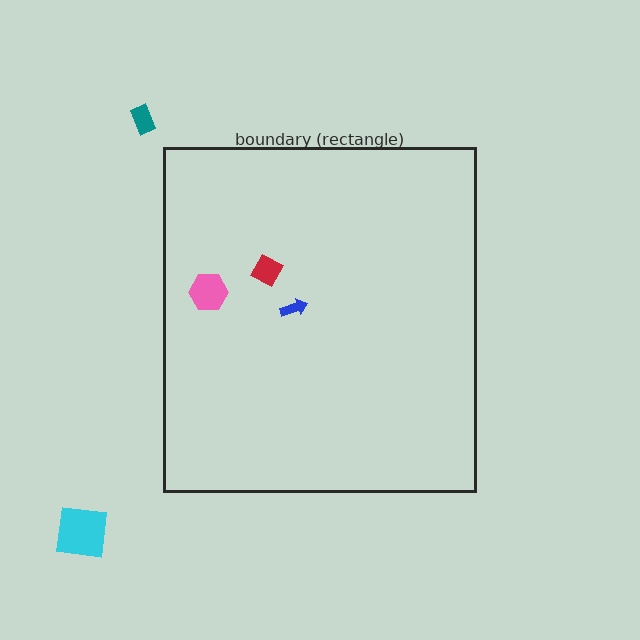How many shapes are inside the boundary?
3 inside, 2 outside.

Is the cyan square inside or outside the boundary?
Outside.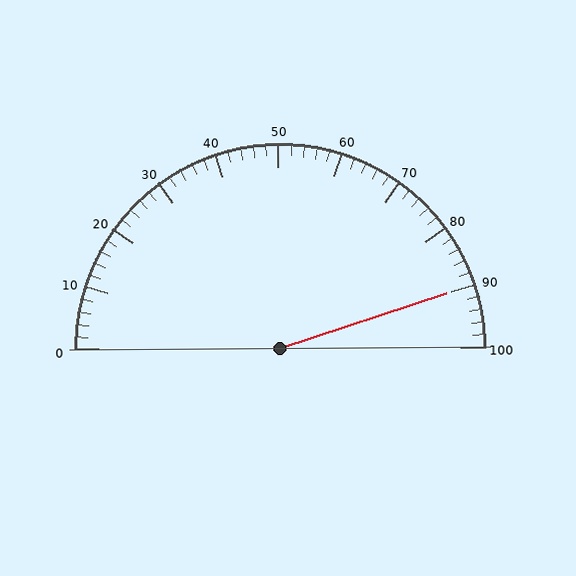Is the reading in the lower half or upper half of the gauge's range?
The reading is in the upper half of the range (0 to 100).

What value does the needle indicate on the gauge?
The needle indicates approximately 90.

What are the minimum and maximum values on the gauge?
The gauge ranges from 0 to 100.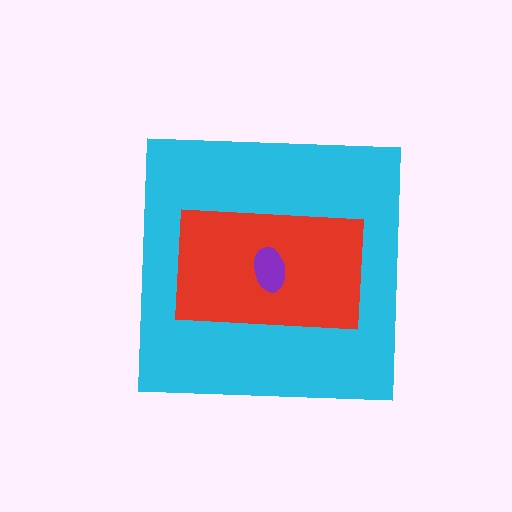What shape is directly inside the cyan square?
The red rectangle.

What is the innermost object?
The purple ellipse.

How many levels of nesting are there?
3.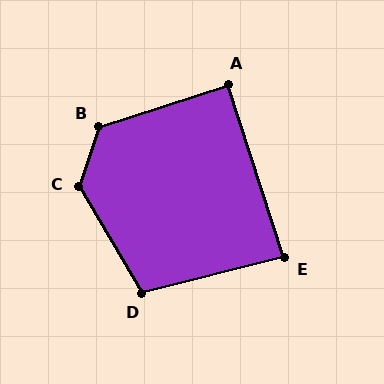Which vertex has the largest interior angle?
C, at approximately 131 degrees.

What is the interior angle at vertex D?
Approximately 106 degrees (obtuse).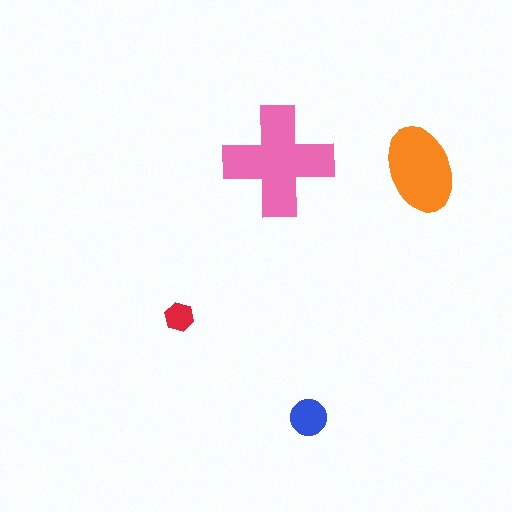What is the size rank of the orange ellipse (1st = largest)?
2nd.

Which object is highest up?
The pink cross is topmost.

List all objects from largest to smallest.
The pink cross, the orange ellipse, the blue circle, the red hexagon.